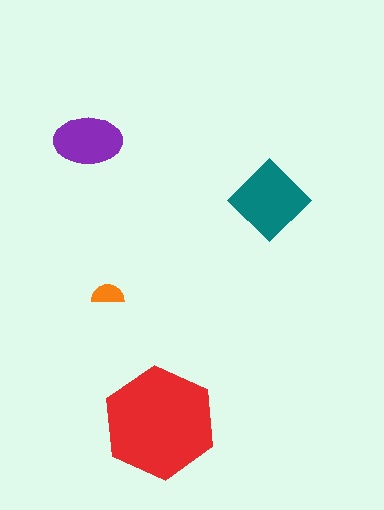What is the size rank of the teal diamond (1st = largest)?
2nd.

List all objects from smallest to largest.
The orange semicircle, the purple ellipse, the teal diamond, the red hexagon.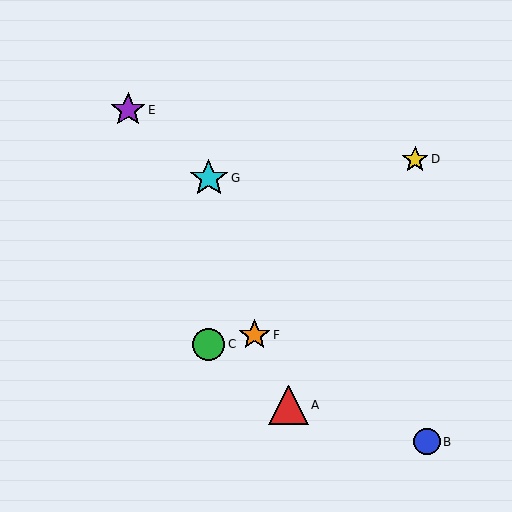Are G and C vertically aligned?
Yes, both are at x≈209.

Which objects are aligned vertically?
Objects C, G are aligned vertically.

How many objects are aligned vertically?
2 objects (C, G) are aligned vertically.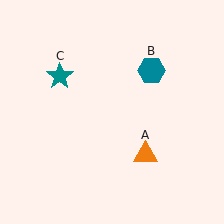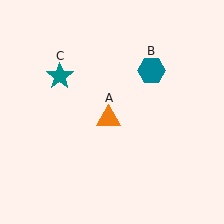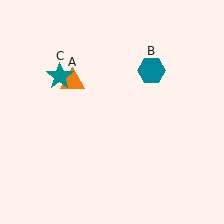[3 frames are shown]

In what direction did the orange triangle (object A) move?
The orange triangle (object A) moved up and to the left.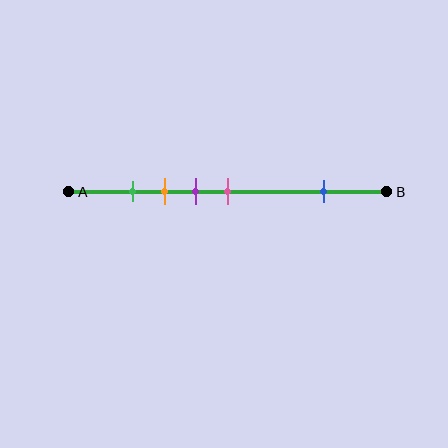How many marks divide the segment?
There are 5 marks dividing the segment.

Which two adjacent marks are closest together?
The green and orange marks are the closest adjacent pair.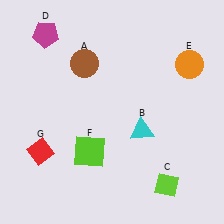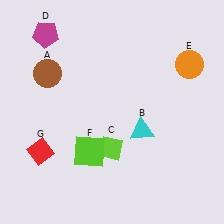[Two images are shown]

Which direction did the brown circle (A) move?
The brown circle (A) moved left.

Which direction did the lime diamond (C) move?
The lime diamond (C) moved left.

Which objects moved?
The objects that moved are: the brown circle (A), the lime diamond (C).